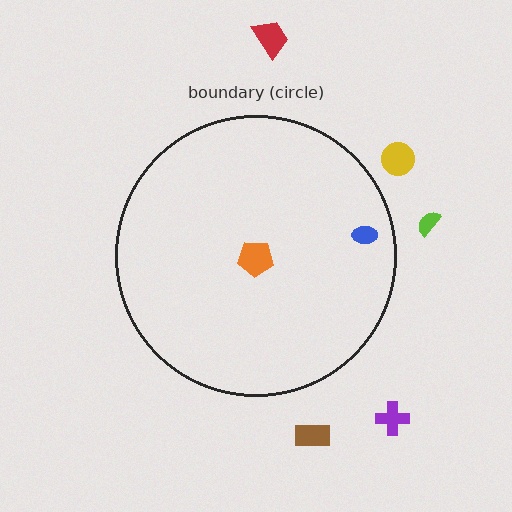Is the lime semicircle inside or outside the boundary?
Outside.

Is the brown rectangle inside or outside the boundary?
Outside.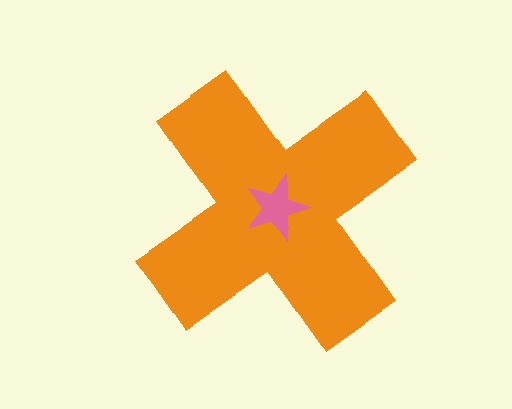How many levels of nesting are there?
2.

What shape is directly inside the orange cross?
The pink star.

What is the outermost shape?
The orange cross.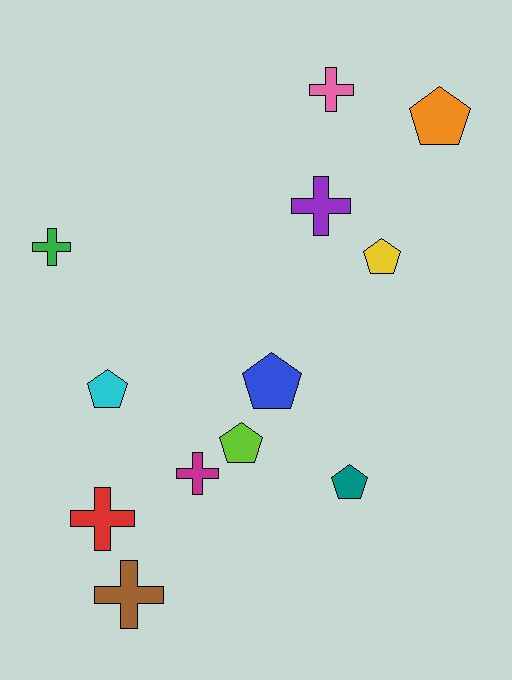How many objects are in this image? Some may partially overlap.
There are 12 objects.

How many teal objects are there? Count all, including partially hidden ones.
There is 1 teal object.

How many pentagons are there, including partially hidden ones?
There are 6 pentagons.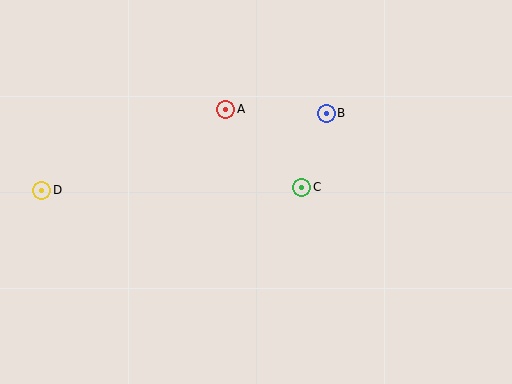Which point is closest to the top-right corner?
Point B is closest to the top-right corner.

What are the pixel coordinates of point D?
Point D is at (42, 190).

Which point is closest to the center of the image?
Point C at (302, 187) is closest to the center.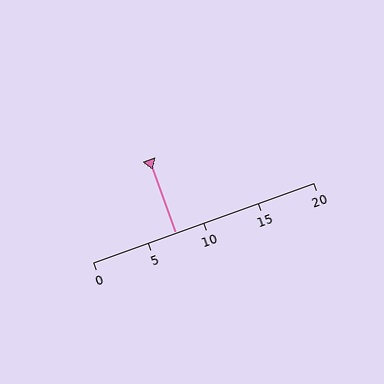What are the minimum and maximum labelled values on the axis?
The axis runs from 0 to 20.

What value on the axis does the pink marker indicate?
The marker indicates approximately 7.5.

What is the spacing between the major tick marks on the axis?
The major ticks are spaced 5 apart.